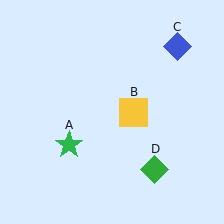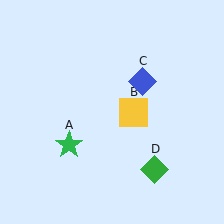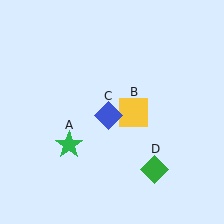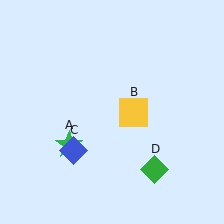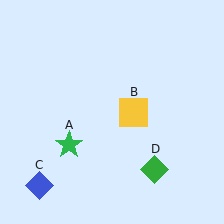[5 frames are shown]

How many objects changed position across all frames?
1 object changed position: blue diamond (object C).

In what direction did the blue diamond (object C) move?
The blue diamond (object C) moved down and to the left.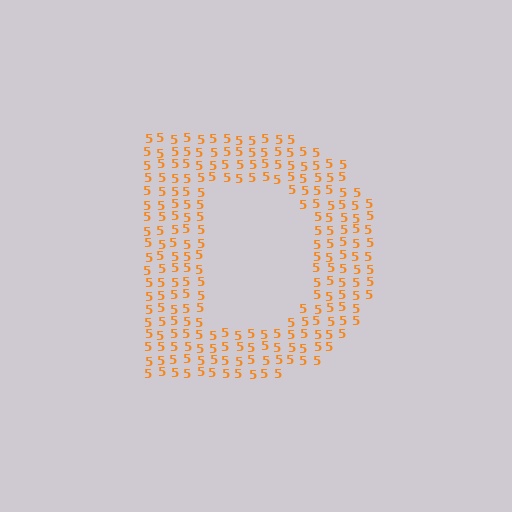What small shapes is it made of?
It is made of small digit 5's.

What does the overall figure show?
The overall figure shows the letter D.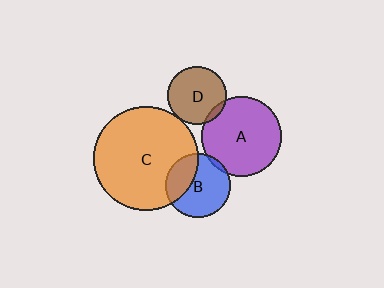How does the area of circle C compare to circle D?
Approximately 3.2 times.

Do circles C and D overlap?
Yes.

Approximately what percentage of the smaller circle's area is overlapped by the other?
Approximately 5%.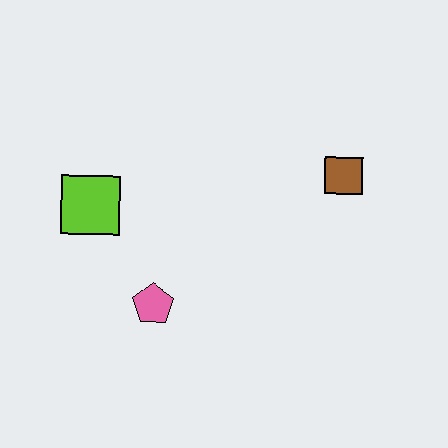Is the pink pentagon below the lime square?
Yes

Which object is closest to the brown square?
The pink pentagon is closest to the brown square.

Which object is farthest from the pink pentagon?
The brown square is farthest from the pink pentagon.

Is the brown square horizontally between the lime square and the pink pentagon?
No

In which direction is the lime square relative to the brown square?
The lime square is to the left of the brown square.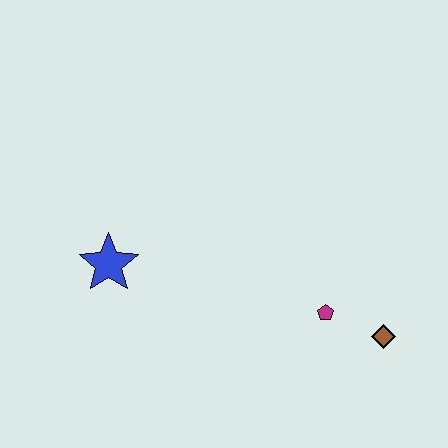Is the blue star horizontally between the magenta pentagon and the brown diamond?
No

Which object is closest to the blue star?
The magenta pentagon is closest to the blue star.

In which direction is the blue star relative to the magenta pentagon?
The blue star is to the left of the magenta pentagon.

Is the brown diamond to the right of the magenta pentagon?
Yes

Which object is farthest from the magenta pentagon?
The blue star is farthest from the magenta pentagon.